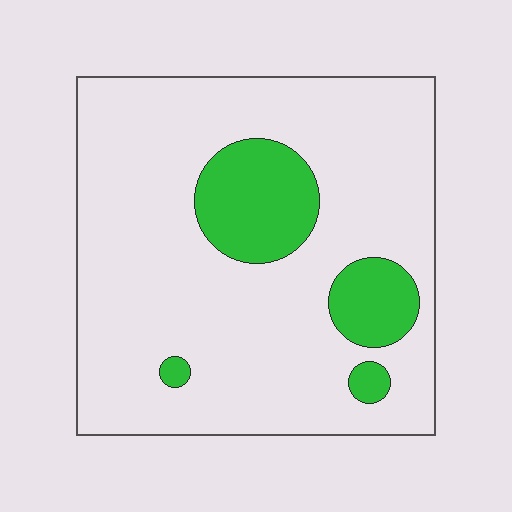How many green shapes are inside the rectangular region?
4.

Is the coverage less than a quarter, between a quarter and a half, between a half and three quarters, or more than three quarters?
Less than a quarter.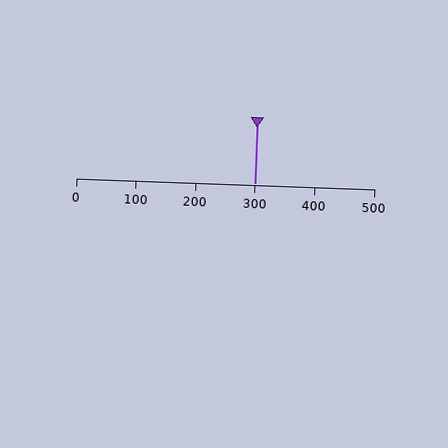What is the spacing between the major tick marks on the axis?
The major ticks are spaced 100 apart.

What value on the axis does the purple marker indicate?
The marker indicates approximately 300.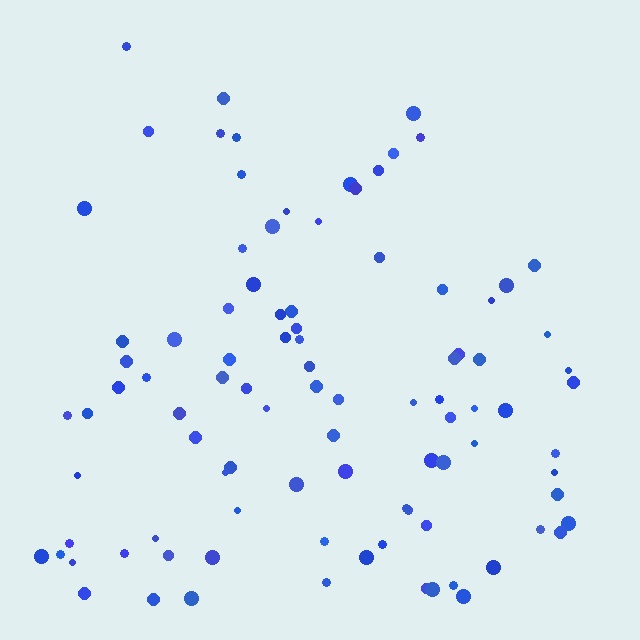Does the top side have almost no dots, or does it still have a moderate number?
Still a moderate number, just noticeably fewer than the bottom.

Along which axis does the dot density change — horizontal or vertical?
Vertical.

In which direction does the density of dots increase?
From top to bottom, with the bottom side densest.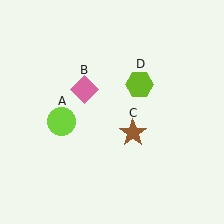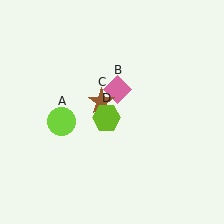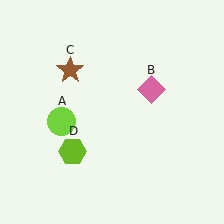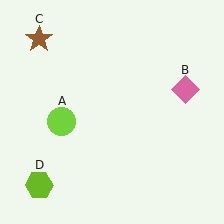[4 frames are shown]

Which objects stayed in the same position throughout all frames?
Lime circle (object A) remained stationary.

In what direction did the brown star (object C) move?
The brown star (object C) moved up and to the left.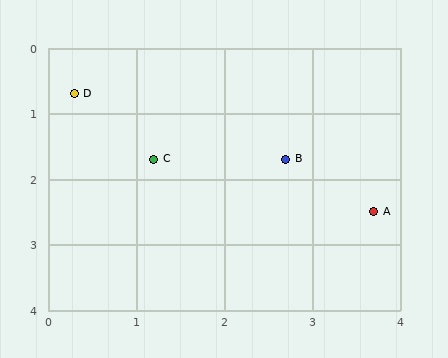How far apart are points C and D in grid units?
Points C and D are about 1.3 grid units apart.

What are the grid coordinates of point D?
Point D is at approximately (0.3, 0.7).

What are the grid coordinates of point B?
Point B is at approximately (2.7, 1.7).